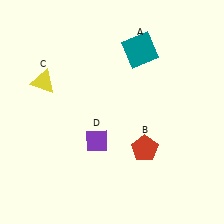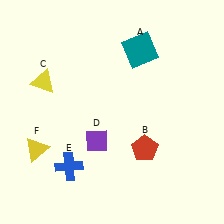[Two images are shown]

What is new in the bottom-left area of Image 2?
A blue cross (E) was added in the bottom-left area of Image 2.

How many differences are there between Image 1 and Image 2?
There are 2 differences between the two images.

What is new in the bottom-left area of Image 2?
A yellow triangle (F) was added in the bottom-left area of Image 2.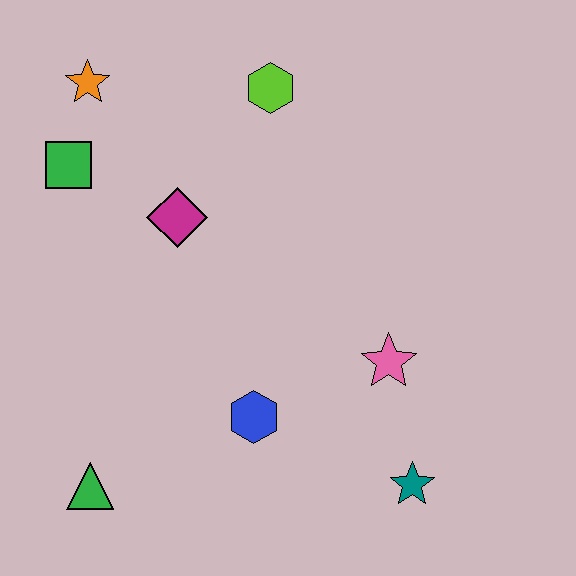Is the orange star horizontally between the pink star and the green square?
Yes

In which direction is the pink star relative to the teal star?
The pink star is above the teal star.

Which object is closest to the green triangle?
The blue hexagon is closest to the green triangle.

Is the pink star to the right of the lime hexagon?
Yes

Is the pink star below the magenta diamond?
Yes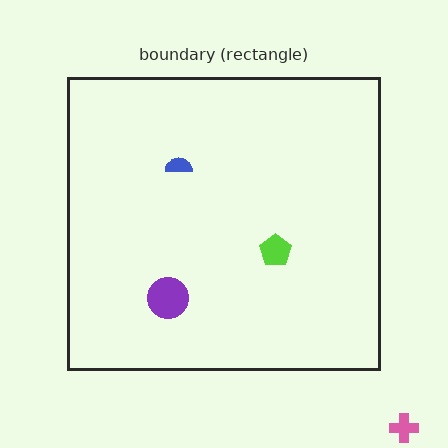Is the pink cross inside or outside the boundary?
Outside.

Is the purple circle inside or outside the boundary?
Inside.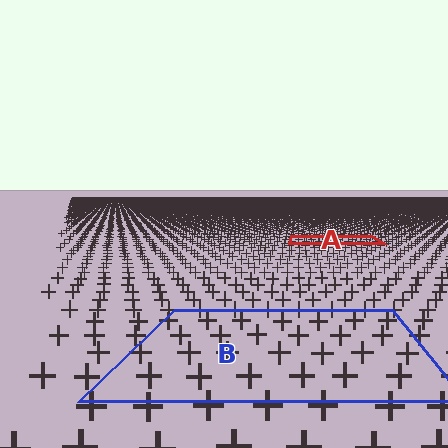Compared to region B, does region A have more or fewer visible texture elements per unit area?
Region A has more texture elements per unit area — they are packed more densely because it is farther away.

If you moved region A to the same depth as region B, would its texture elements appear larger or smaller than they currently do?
They would appear larger. At a closer depth, the same texture elements are projected at a bigger on-screen size.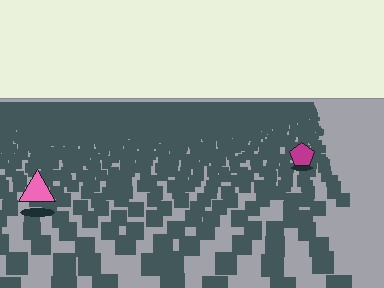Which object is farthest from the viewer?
The magenta pentagon is farthest from the viewer. It appears smaller and the ground texture around it is denser.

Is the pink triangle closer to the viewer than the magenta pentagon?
Yes. The pink triangle is closer — you can tell from the texture gradient: the ground texture is coarser near it.